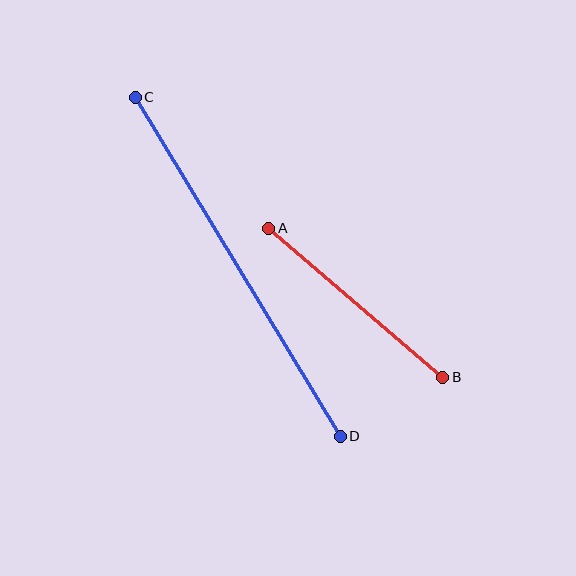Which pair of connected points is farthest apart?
Points C and D are farthest apart.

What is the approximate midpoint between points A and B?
The midpoint is at approximately (356, 303) pixels.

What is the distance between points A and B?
The distance is approximately 229 pixels.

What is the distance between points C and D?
The distance is approximately 396 pixels.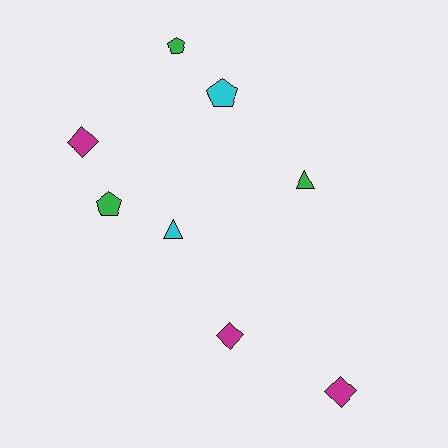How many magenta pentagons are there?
There are no magenta pentagons.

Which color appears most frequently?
Green, with 3 objects.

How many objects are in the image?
There are 8 objects.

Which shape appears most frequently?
Pentagon, with 3 objects.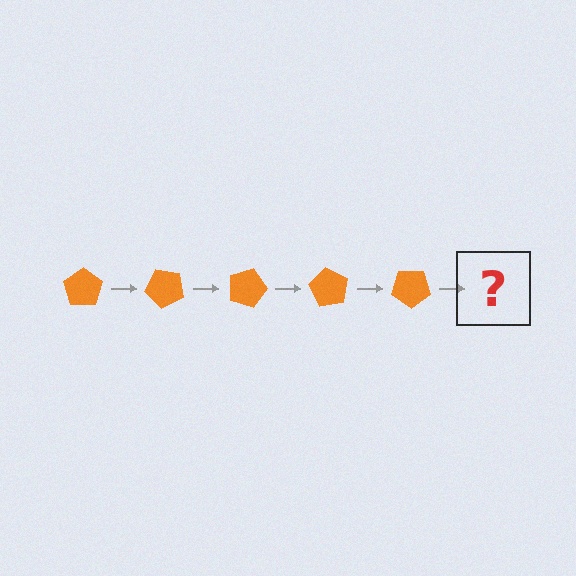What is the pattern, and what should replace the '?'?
The pattern is that the pentagon rotates 45 degrees each step. The '?' should be an orange pentagon rotated 225 degrees.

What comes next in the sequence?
The next element should be an orange pentagon rotated 225 degrees.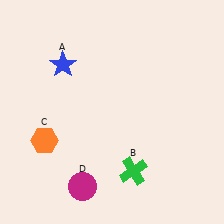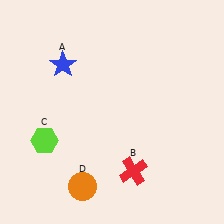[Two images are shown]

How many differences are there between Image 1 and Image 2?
There are 3 differences between the two images.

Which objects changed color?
B changed from green to red. C changed from orange to lime. D changed from magenta to orange.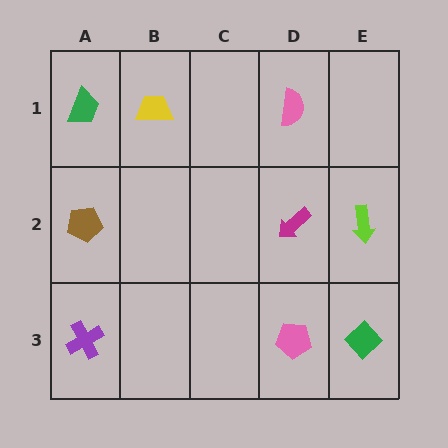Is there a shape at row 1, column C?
No, that cell is empty.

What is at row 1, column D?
A pink semicircle.